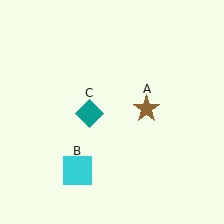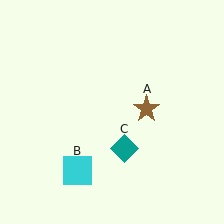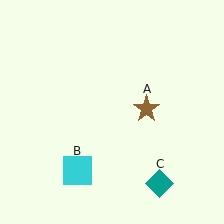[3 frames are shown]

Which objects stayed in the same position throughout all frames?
Brown star (object A) and cyan square (object B) remained stationary.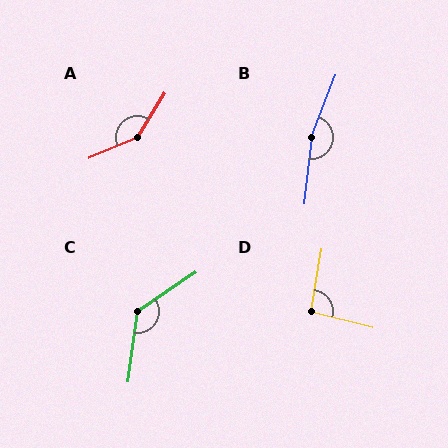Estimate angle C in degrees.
Approximately 132 degrees.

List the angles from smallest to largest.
D (95°), C (132°), A (144°), B (165°).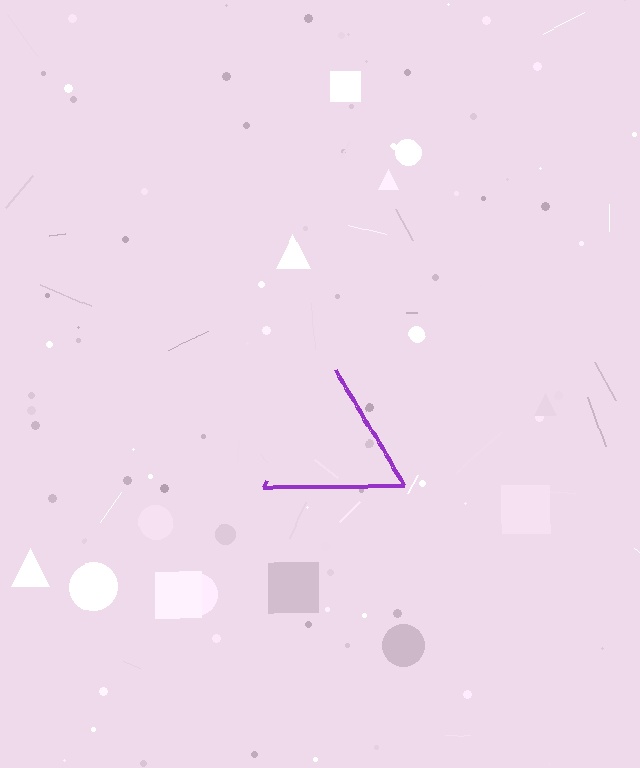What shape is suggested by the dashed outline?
The dashed outline suggests a triangle.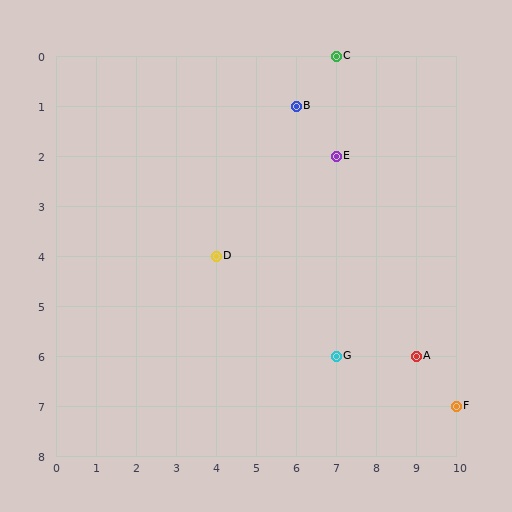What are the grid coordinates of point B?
Point B is at grid coordinates (6, 1).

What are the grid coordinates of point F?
Point F is at grid coordinates (10, 7).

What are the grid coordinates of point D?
Point D is at grid coordinates (4, 4).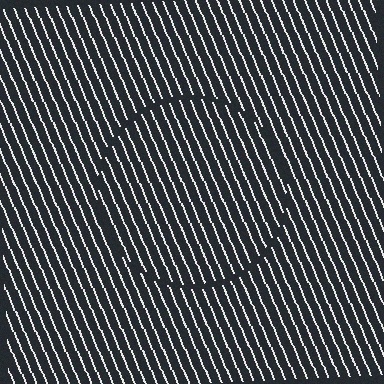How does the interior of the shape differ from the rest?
The interior of the shape contains the same grating, shifted by half a period — the contour is defined by the phase discontinuity where line-ends from the inner and outer gratings abut.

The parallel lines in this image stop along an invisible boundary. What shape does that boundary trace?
An illusory circle. The interior of the shape contains the same grating, shifted by half a period — the contour is defined by the phase discontinuity where line-ends from the inner and outer gratings abut.